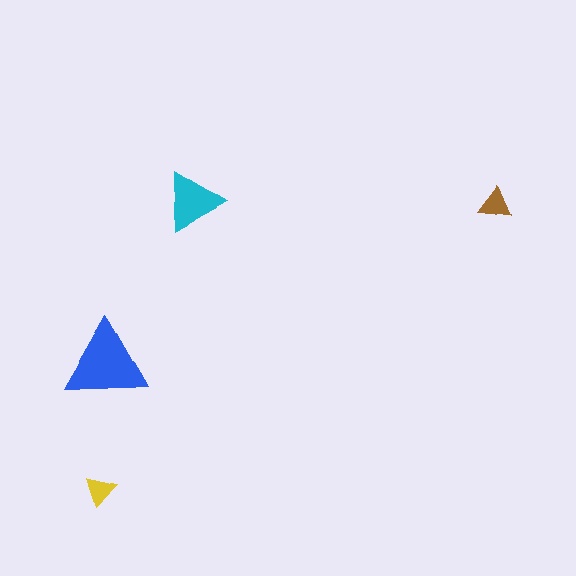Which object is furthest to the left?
The yellow triangle is leftmost.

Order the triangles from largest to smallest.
the blue one, the cyan one, the brown one, the yellow one.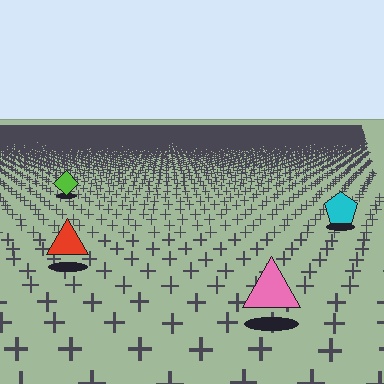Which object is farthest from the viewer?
The lime diamond is farthest from the viewer. It appears smaller and the ground texture around it is denser.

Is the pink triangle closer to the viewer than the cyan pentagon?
Yes. The pink triangle is closer — you can tell from the texture gradient: the ground texture is coarser near it.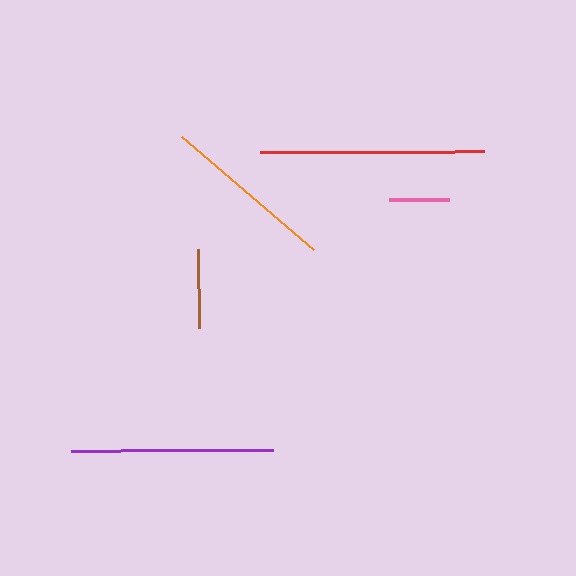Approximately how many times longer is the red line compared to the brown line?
The red line is approximately 2.8 times the length of the brown line.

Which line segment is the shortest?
The pink line is the shortest at approximately 60 pixels.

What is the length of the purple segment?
The purple segment is approximately 202 pixels long.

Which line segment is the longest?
The red line is the longest at approximately 224 pixels.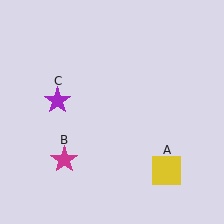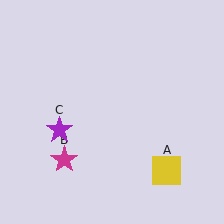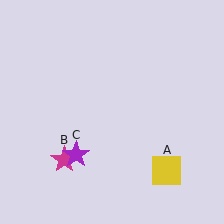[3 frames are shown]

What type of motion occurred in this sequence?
The purple star (object C) rotated counterclockwise around the center of the scene.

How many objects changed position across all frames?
1 object changed position: purple star (object C).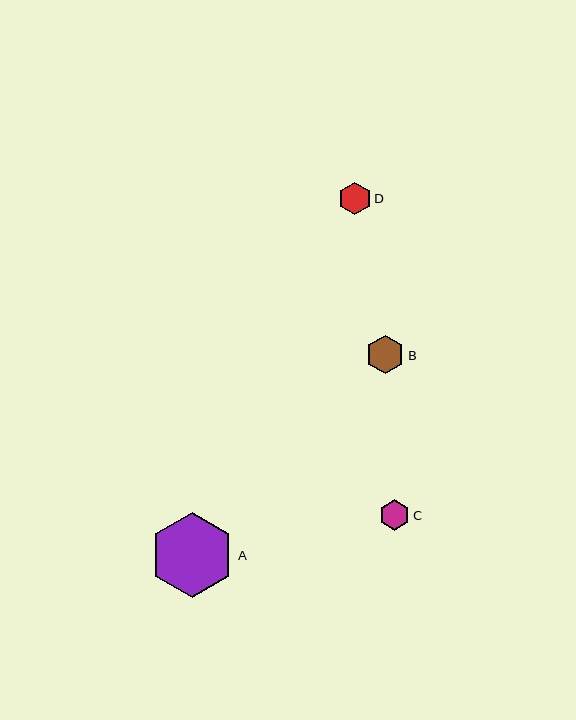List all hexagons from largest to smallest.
From largest to smallest: A, B, D, C.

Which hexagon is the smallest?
Hexagon C is the smallest with a size of approximately 30 pixels.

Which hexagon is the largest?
Hexagon A is the largest with a size of approximately 85 pixels.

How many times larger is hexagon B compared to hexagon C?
Hexagon B is approximately 1.3 times the size of hexagon C.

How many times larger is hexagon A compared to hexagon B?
Hexagon A is approximately 2.2 times the size of hexagon B.